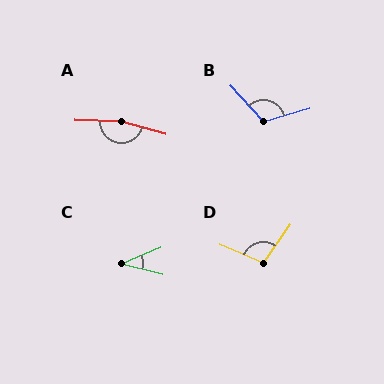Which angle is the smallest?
C, at approximately 37 degrees.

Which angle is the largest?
A, at approximately 166 degrees.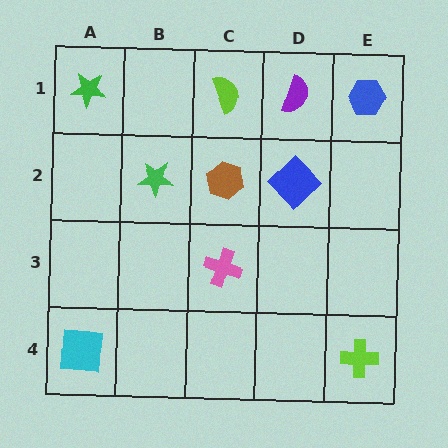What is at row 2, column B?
A green star.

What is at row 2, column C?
A brown hexagon.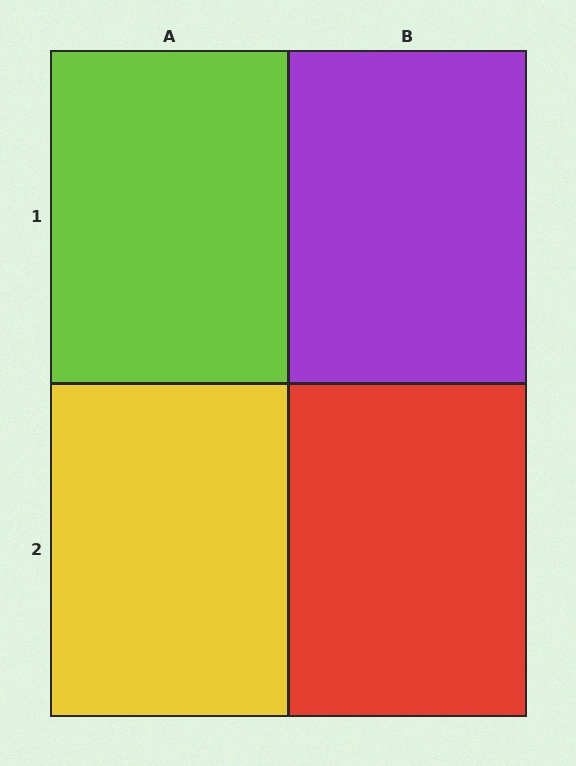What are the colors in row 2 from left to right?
Yellow, red.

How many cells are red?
1 cell is red.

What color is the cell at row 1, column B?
Purple.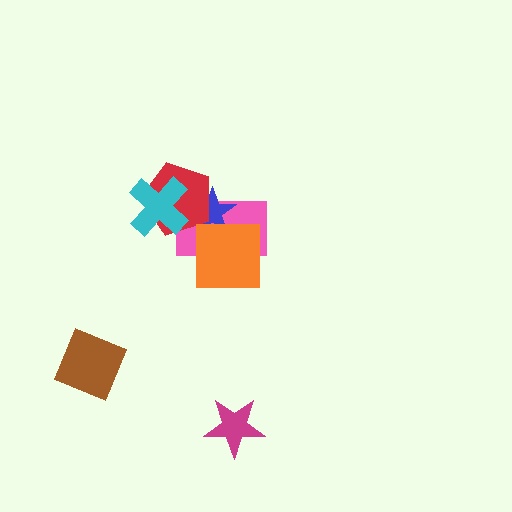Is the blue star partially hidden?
Yes, it is partially covered by another shape.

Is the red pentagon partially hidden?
Yes, it is partially covered by another shape.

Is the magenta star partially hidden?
No, no other shape covers it.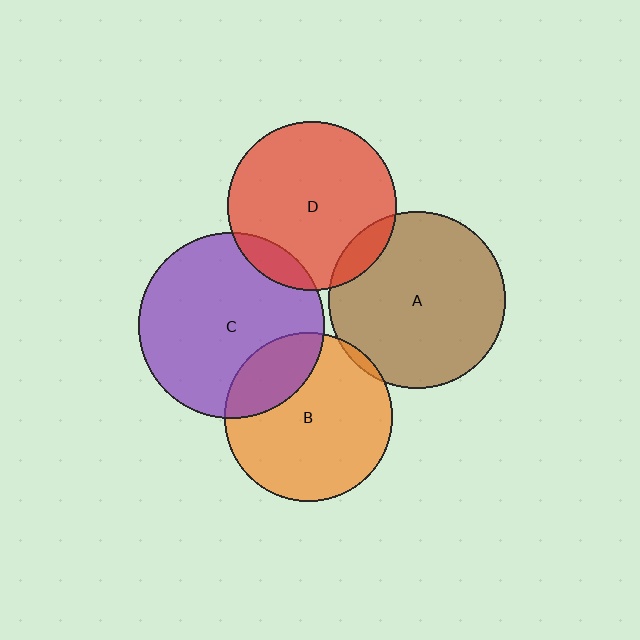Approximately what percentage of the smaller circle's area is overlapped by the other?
Approximately 5%.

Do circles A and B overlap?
Yes.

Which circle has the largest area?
Circle C (purple).